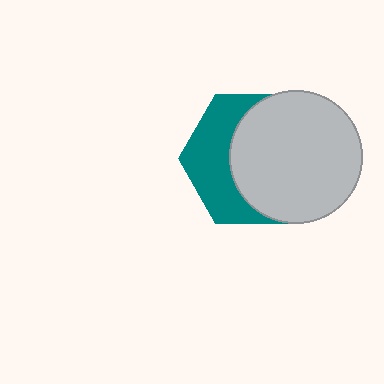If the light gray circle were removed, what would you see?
You would see the complete teal hexagon.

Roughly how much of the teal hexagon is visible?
A small part of it is visible (roughly 41%).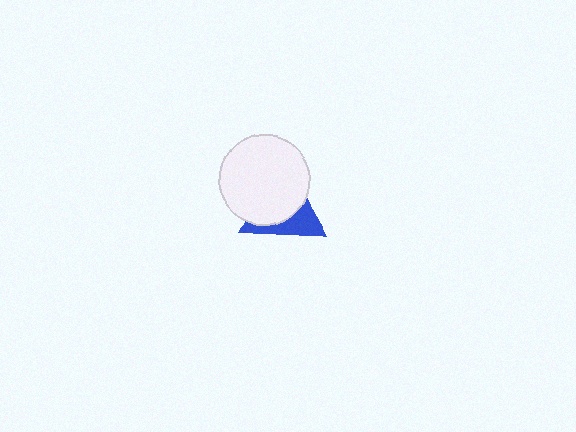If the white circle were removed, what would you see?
You would see the complete blue triangle.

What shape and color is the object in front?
The object in front is a white circle.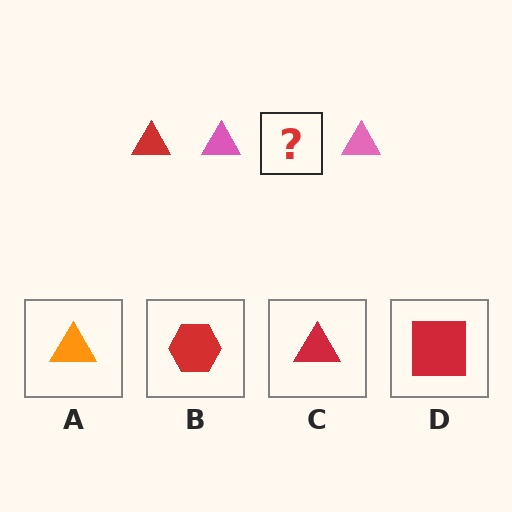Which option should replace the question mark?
Option C.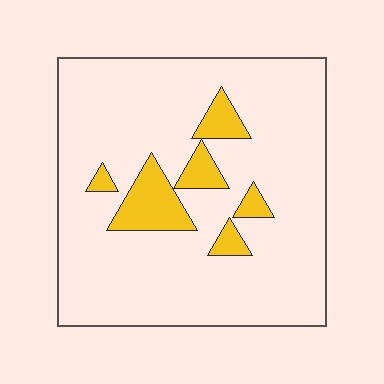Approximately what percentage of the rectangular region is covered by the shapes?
Approximately 10%.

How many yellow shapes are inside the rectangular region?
6.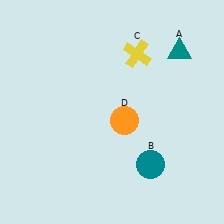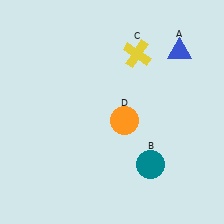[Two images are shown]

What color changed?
The triangle (A) changed from teal in Image 1 to blue in Image 2.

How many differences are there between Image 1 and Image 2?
There is 1 difference between the two images.